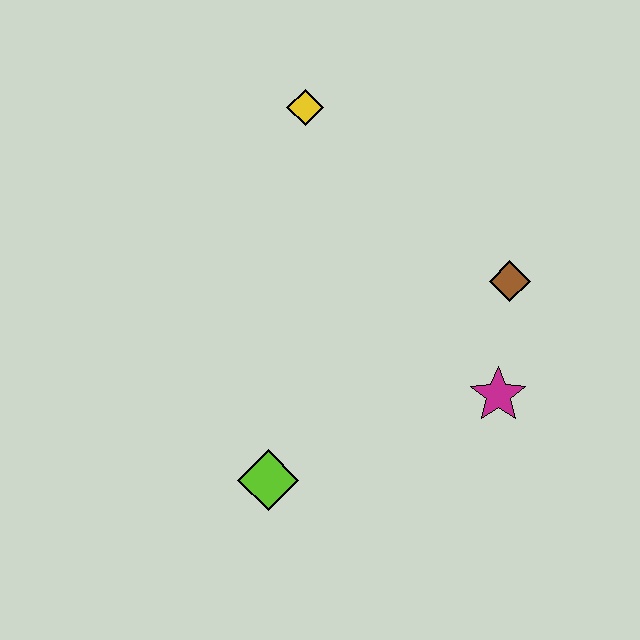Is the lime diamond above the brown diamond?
No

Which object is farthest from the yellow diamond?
The lime diamond is farthest from the yellow diamond.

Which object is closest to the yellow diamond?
The brown diamond is closest to the yellow diamond.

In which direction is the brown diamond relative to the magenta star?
The brown diamond is above the magenta star.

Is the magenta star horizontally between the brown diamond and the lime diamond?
Yes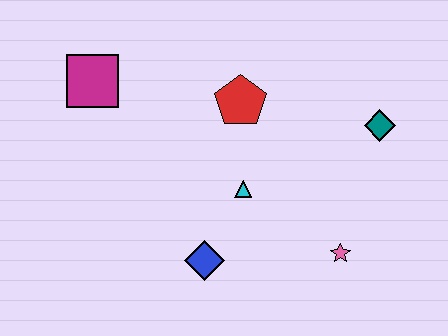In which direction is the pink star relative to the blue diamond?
The pink star is to the right of the blue diamond.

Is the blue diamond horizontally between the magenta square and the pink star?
Yes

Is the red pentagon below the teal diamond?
No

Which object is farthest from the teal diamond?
The magenta square is farthest from the teal diamond.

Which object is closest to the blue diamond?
The cyan triangle is closest to the blue diamond.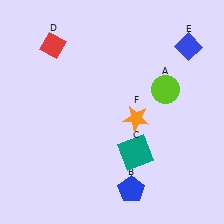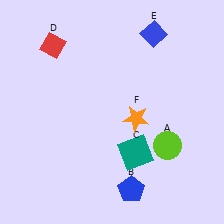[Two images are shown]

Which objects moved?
The objects that moved are: the lime circle (A), the blue diamond (E).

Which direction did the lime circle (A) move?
The lime circle (A) moved down.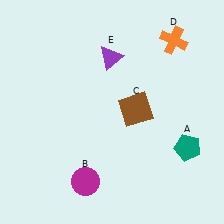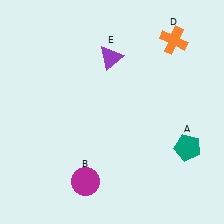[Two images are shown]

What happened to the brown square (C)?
The brown square (C) was removed in Image 2. It was in the top-right area of Image 1.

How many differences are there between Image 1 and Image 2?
There is 1 difference between the two images.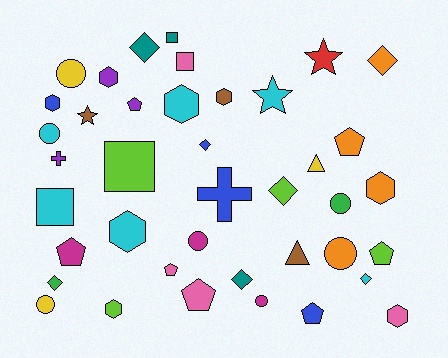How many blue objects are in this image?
There are 4 blue objects.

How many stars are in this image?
There are 3 stars.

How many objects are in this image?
There are 40 objects.